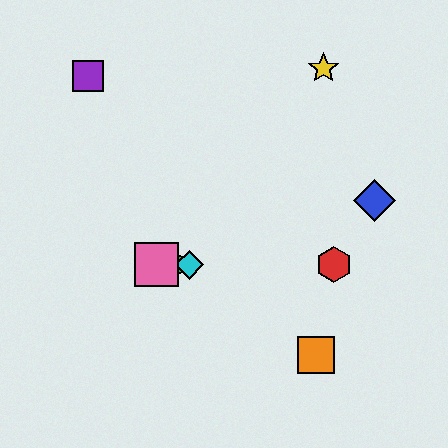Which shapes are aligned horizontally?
The red hexagon, the green hexagon, the cyan diamond, the pink square are aligned horizontally.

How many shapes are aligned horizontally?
4 shapes (the red hexagon, the green hexagon, the cyan diamond, the pink square) are aligned horizontally.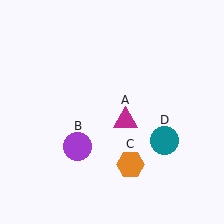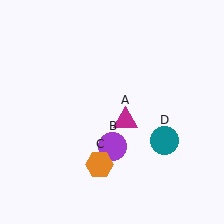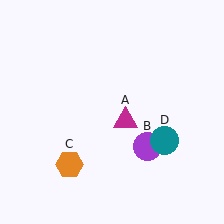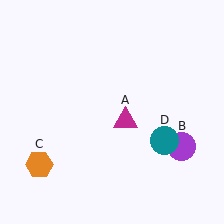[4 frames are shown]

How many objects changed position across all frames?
2 objects changed position: purple circle (object B), orange hexagon (object C).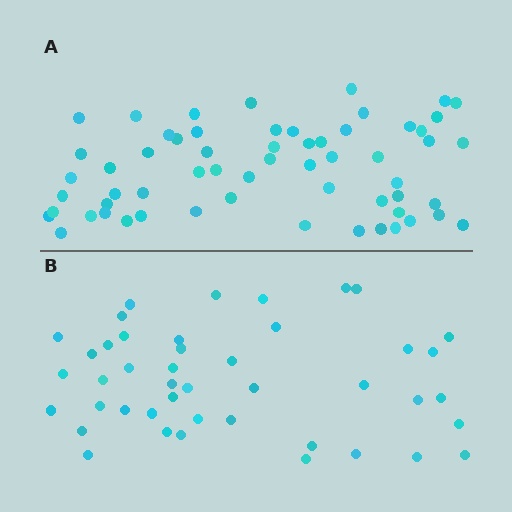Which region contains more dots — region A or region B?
Region A (the top region) has more dots.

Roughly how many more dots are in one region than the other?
Region A has approximately 15 more dots than region B.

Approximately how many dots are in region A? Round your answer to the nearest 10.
About 60 dots.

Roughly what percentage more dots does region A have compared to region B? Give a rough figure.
About 35% more.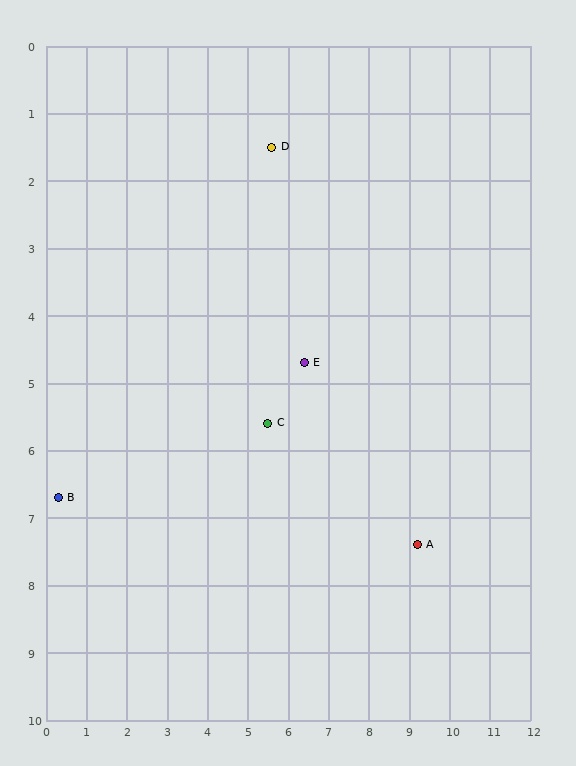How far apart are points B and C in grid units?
Points B and C are about 5.3 grid units apart.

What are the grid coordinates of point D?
Point D is at approximately (5.6, 1.5).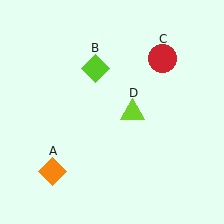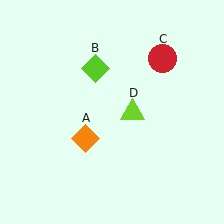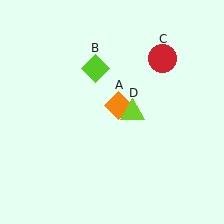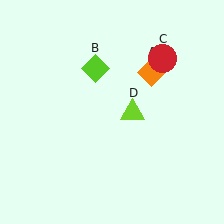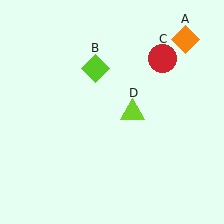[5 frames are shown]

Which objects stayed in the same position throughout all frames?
Lime diamond (object B) and red circle (object C) and lime triangle (object D) remained stationary.